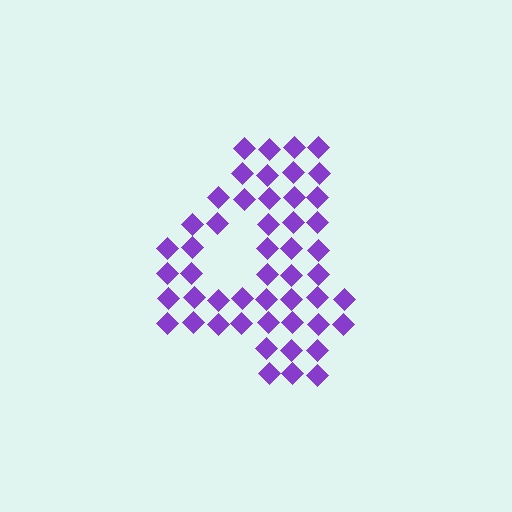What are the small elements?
The small elements are diamonds.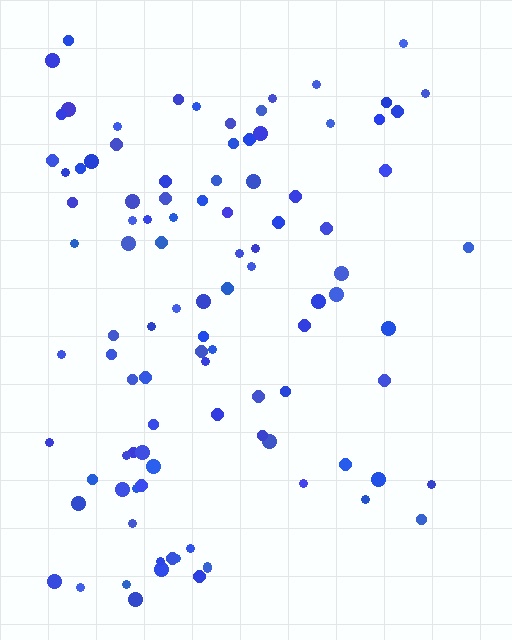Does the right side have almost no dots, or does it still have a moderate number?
Still a moderate number, just noticeably fewer than the left.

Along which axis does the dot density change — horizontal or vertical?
Horizontal.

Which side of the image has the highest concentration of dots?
The left.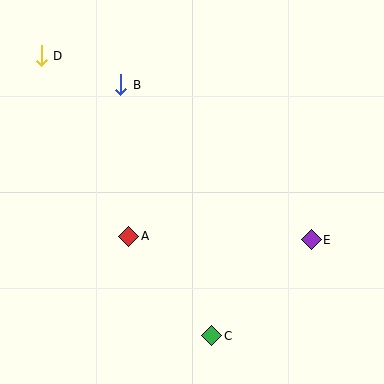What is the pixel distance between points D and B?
The distance between D and B is 85 pixels.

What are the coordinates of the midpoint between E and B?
The midpoint between E and B is at (216, 162).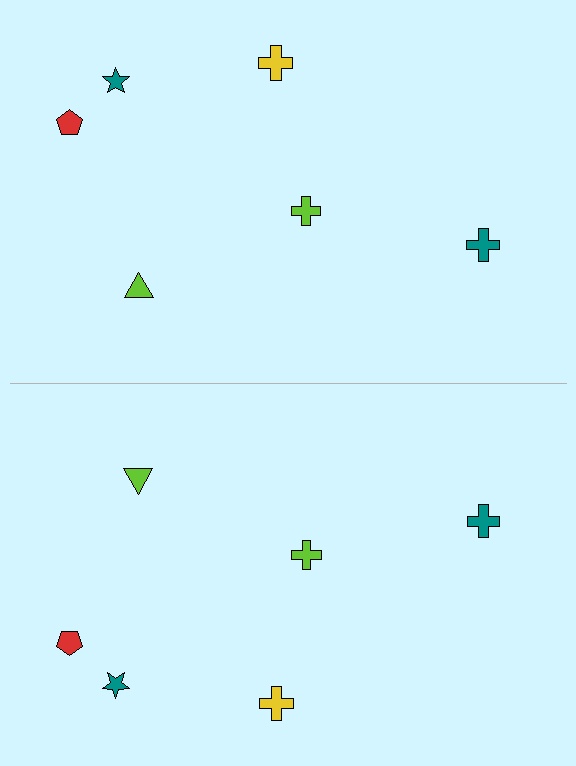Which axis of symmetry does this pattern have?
The pattern has a horizontal axis of symmetry running through the center of the image.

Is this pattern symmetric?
Yes, this pattern has bilateral (reflection) symmetry.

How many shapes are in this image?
There are 12 shapes in this image.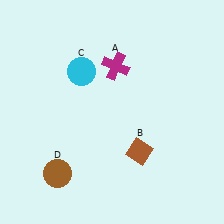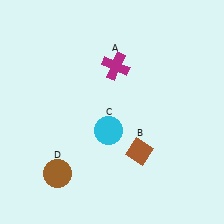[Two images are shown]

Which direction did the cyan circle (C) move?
The cyan circle (C) moved down.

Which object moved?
The cyan circle (C) moved down.